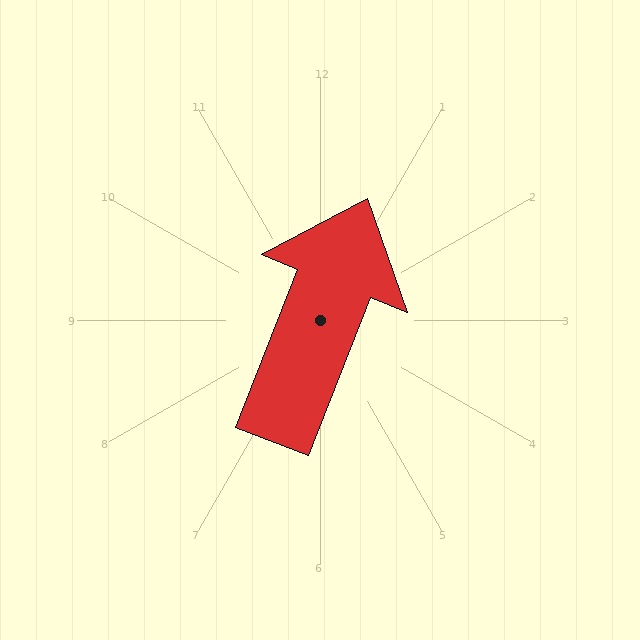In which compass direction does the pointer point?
North.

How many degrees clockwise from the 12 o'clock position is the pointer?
Approximately 22 degrees.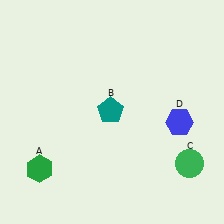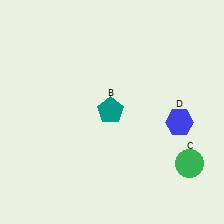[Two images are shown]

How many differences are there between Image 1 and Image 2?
There is 1 difference between the two images.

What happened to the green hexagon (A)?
The green hexagon (A) was removed in Image 2. It was in the bottom-left area of Image 1.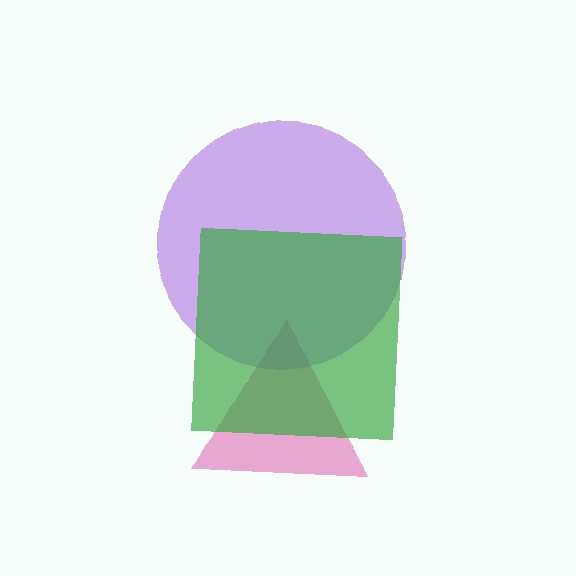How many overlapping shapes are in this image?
There are 3 overlapping shapes in the image.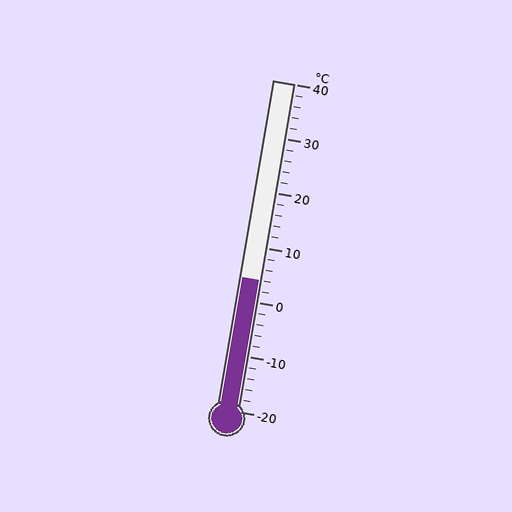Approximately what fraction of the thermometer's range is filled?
The thermometer is filled to approximately 40% of its range.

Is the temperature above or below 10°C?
The temperature is below 10°C.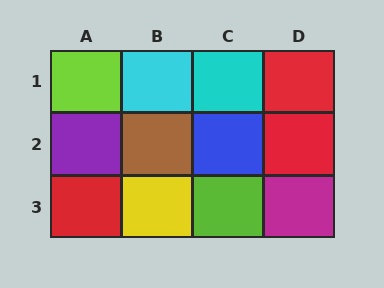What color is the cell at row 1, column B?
Cyan.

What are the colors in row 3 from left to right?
Red, yellow, lime, magenta.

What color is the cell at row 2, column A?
Purple.